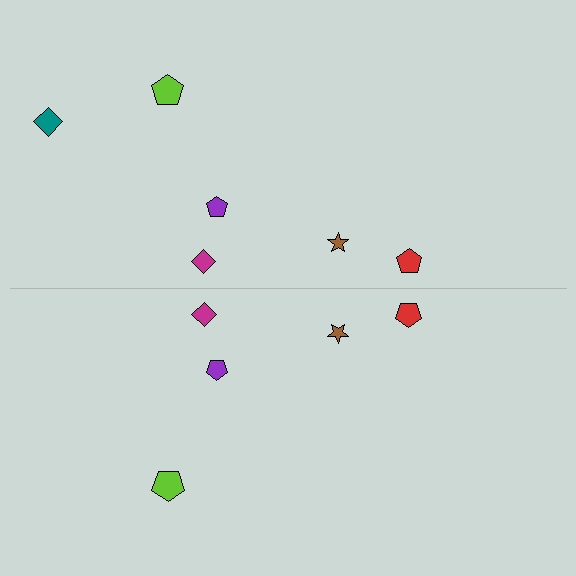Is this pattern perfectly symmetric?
No, the pattern is not perfectly symmetric. A teal diamond is missing from the bottom side.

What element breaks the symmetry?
A teal diamond is missing from the bottom side.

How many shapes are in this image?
There are 11 shapes in this image.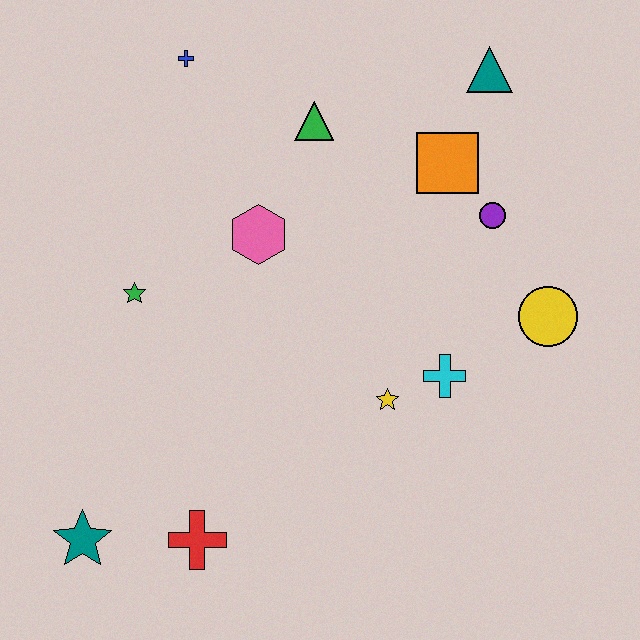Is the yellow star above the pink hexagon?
No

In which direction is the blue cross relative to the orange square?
The blue cross is to the left of the orange square.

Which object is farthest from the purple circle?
The teal star is farthest from the purple circle.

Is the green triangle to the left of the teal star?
No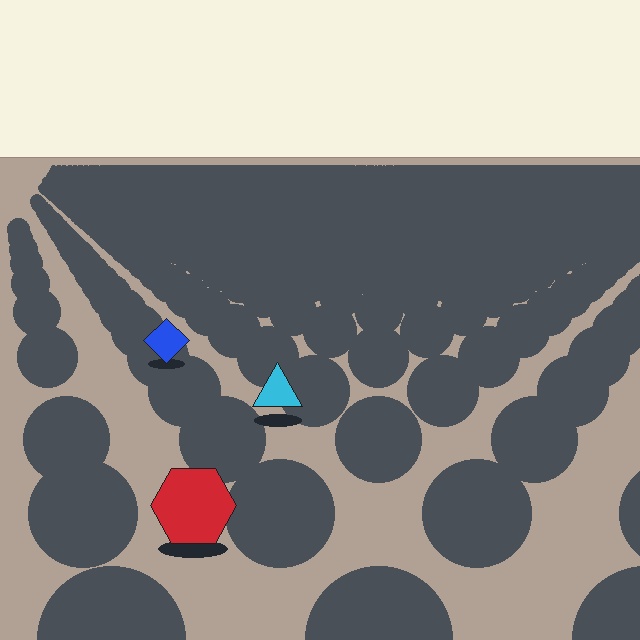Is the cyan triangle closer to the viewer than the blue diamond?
Yes. The cyan triangle is closer — you can tell from the texture gradient: the ground texture is coarser near it.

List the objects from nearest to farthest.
From nearest to farthest: the red hexagon, the cyan triangle, the blue diamond.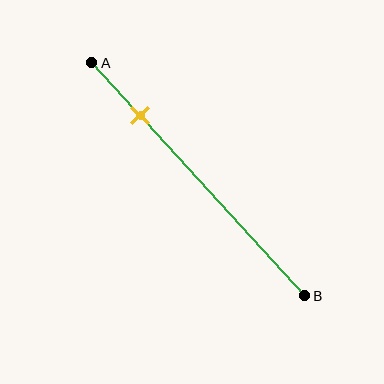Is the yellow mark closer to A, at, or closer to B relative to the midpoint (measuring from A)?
The yellow mark is closer to point A than the midpoint of segment AB.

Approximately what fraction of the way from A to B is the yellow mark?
The yellow mark is approximately 25% of the way from A to B.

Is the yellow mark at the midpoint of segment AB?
No, the mark is at about 25% from A, not at the 50% midpoint.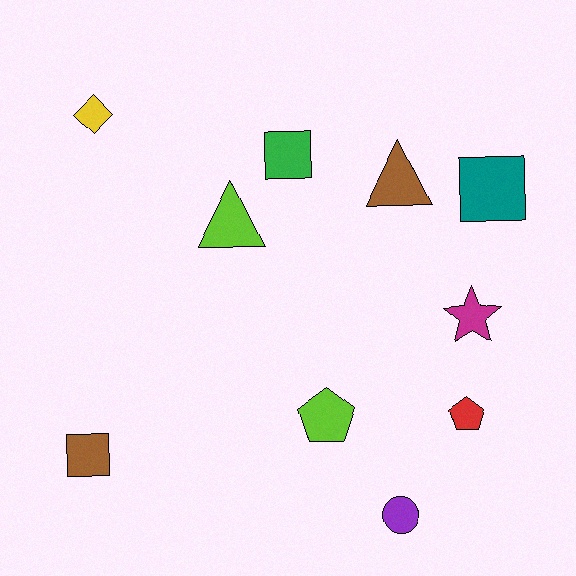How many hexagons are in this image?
There are no hexagons.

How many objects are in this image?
There are 10 objects.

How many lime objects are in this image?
There are 2 lime objects.